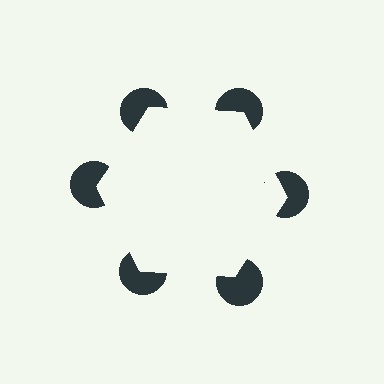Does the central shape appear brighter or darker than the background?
It typically appears slightly brighter than the background, even though no actual brightness change is drawn.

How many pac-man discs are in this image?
There are 6 — one at each vertex of the illusory hexagon.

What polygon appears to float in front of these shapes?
An illusory hexagon — its edges are inferred from the aligned wedge cuts in the pac-man discs, not physically drawn.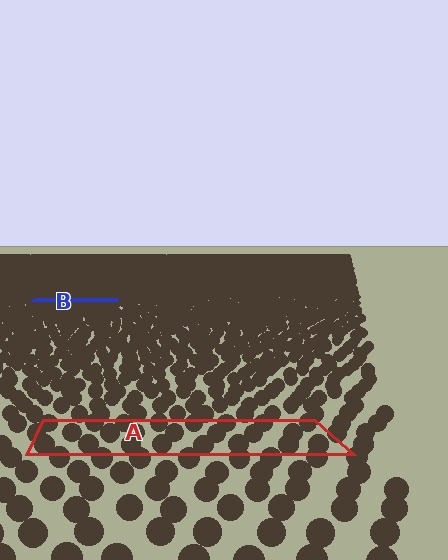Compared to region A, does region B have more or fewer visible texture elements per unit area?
Region B has more texture elements per unit area — they are packed more densely because it is farther away.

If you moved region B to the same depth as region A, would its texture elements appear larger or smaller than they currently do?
They would appear larger. At a closer depth, the same texture elements are projected at a bigger on-screen size.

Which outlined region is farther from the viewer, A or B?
Region B is farther from the viewer — the texture elements inside it appear smaller and more densely packed.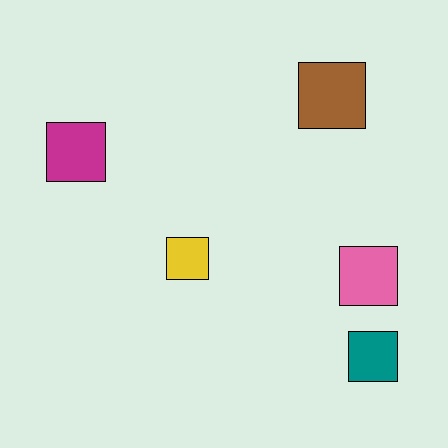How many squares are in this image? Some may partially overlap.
There are 5 squares.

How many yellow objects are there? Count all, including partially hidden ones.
There is 1 yellow object.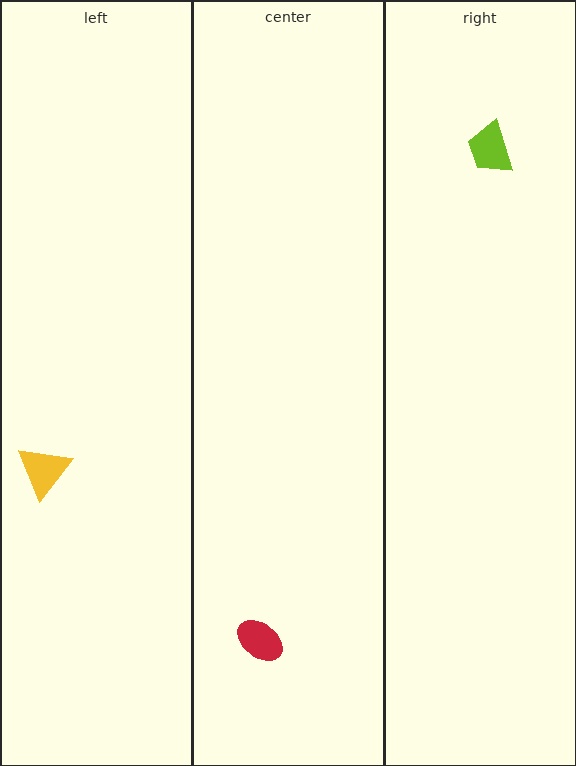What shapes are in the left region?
The yellow triangle.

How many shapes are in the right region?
1.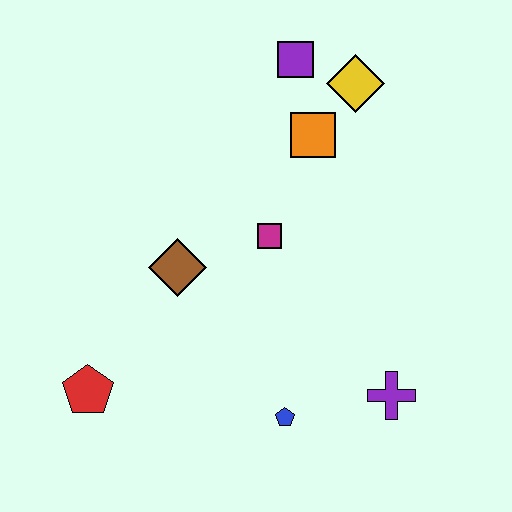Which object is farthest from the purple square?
The red pentagon is farthest from the purple square.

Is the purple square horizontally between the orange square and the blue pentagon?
Yes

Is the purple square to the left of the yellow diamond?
Yes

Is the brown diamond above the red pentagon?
Yes